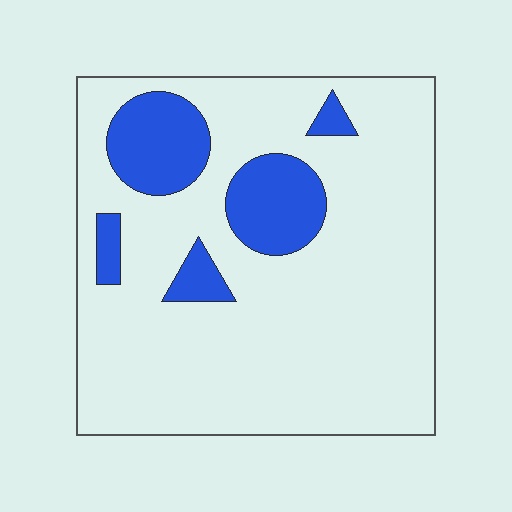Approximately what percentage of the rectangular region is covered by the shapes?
Approximately 15%.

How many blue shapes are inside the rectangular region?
5.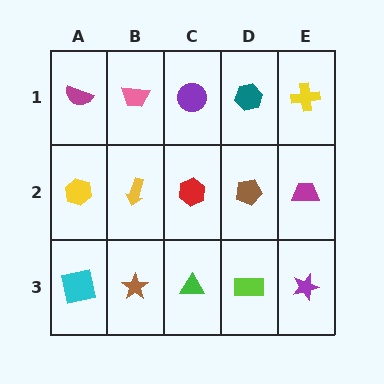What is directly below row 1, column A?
A yellow hexagon.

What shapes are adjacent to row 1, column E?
A magenta trapezoid (row 2, column E), a teal hexagon (row 1, column D).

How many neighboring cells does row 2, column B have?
4.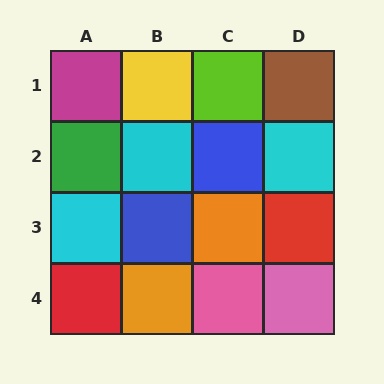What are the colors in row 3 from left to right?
Cyan, blue, orange, red.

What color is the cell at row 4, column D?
Pink.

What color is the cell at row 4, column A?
Red.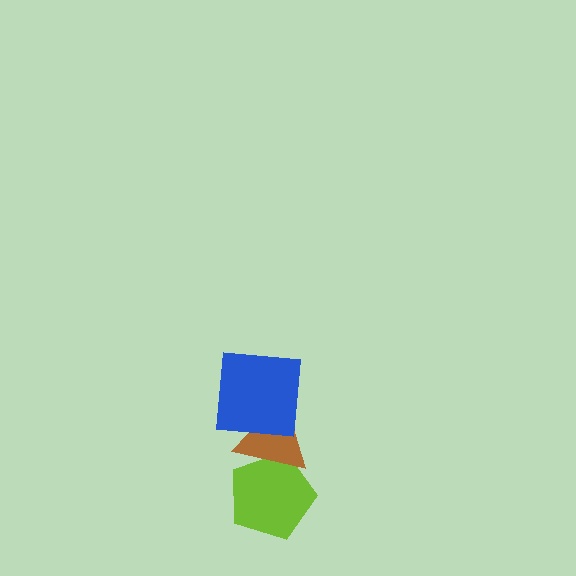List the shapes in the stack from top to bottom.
From top to bottom: the blue square, the brown triangle, the lime pentagon.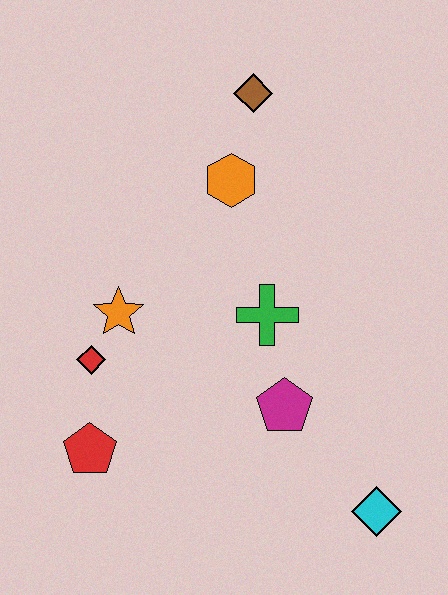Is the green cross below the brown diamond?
Yes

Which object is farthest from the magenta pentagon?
The brown diamond is farthest from the magenta pentagon.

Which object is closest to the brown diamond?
The orange hexagon is closest to the brown diamond.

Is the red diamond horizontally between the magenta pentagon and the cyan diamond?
No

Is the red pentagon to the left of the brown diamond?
Yes